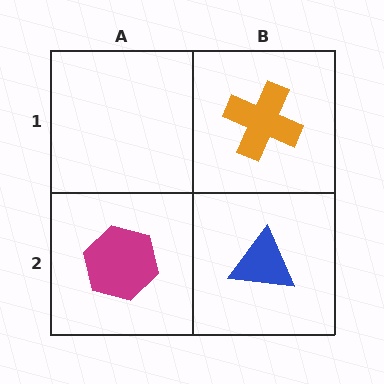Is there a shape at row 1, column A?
No, that cell is empty.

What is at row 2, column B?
A blue triangle.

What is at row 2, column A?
A magenta hexagon.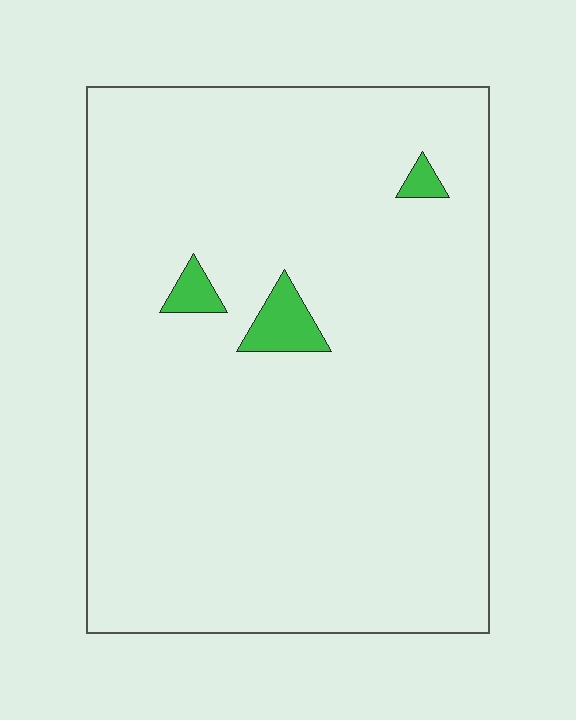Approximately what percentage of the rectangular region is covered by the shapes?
Approximately 5%.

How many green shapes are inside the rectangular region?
3.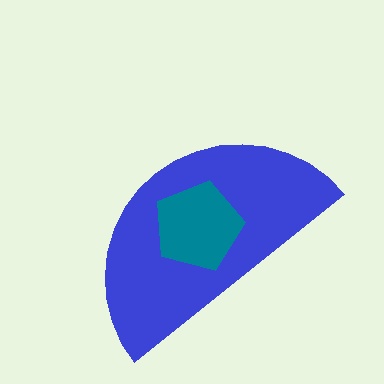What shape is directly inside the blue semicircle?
The teal pentagon.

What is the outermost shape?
The blue semicircle.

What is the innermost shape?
The teal pentagon.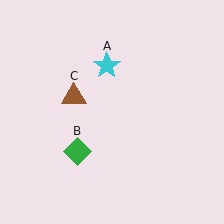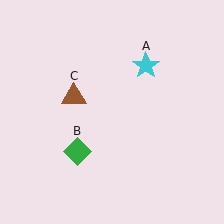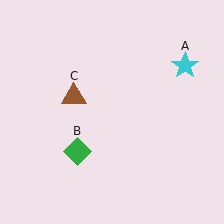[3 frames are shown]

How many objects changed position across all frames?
1 object changed position: cyan star (object A).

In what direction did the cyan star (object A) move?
The cyan star (object A) moved right.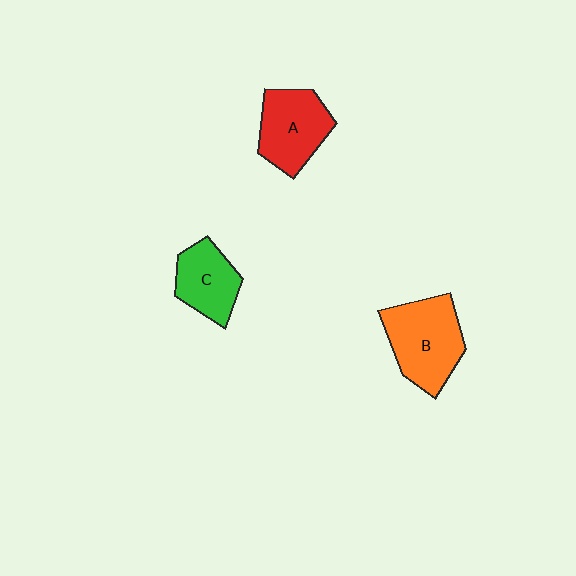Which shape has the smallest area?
Shape C (green).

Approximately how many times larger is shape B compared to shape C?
Approximately 1.5 times.